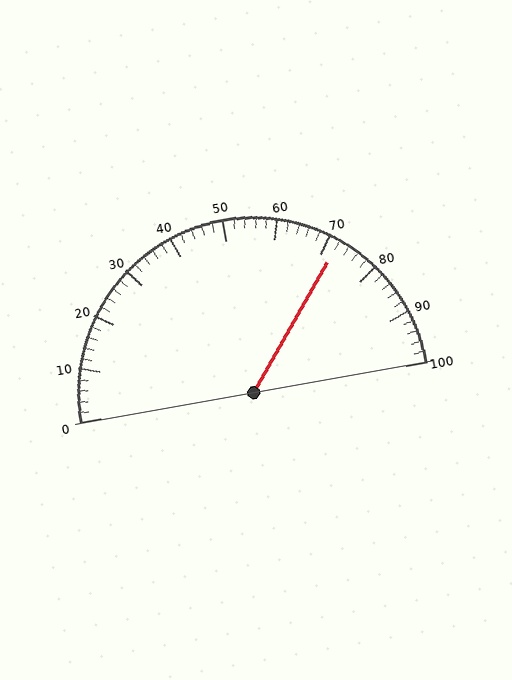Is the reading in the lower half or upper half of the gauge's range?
The reading is in the upper half of the range (0 to 100).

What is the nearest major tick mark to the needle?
The nearest major tick mark is 70.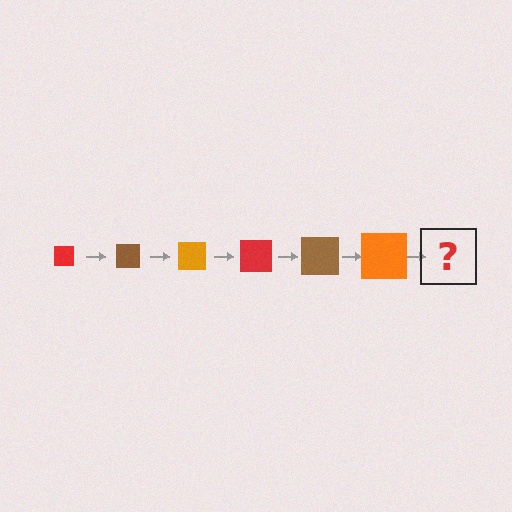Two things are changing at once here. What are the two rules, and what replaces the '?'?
The two rules are that the square grows larger each step and the color cycles through red, brown, and orange. The '?' should be a red square, larger than the previous one.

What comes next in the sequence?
The next element should be a red square, larger than the previous one.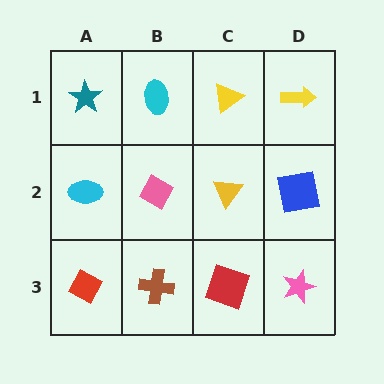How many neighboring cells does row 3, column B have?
3.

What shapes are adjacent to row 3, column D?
A blue square (row 2, column D), a red square (row 3, column C).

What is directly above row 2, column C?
A yellow triangle.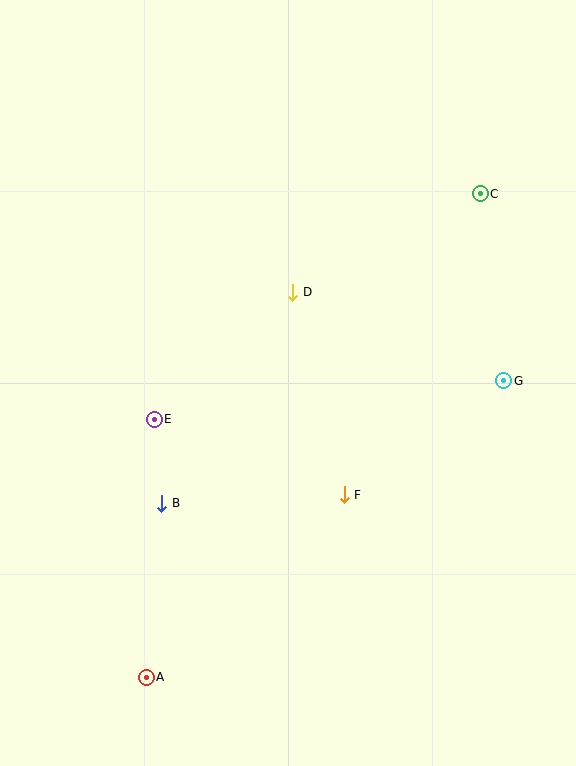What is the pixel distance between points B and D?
The distance between B and D is 248 pixels.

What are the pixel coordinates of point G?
Point G is at (504, 381).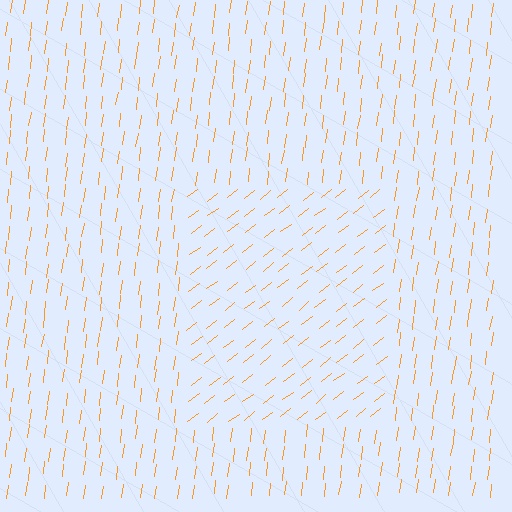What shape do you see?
I see a rectangle.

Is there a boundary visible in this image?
Yes, there is a texture boundary formed by a change in line orientation.